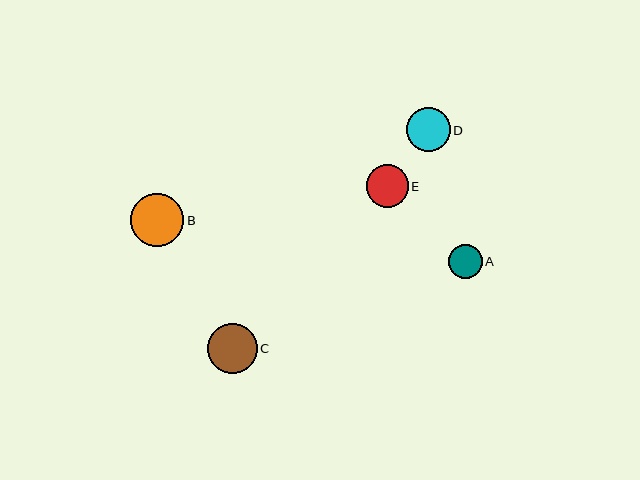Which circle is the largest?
Circle B is the largest with a size of approximately 53 pixels.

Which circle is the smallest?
Circle A is the smallest with a size of approximately 34 pixels.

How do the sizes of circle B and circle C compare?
Circle B and circle C are approximately the same size.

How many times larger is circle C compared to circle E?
Circle C is approximately 1.2 times the size of circle E.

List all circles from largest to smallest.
From largest to smallest: B, C, D, E, A.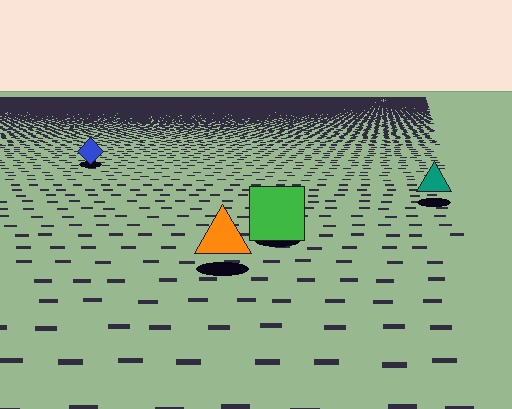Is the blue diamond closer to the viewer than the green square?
No. The green square is closer — you can tell from the texture gradient: the ground texture is coarser near it.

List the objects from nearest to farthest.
From nearest to farthest: the orange triangle, the green square, the teal triangle, the blue diamond.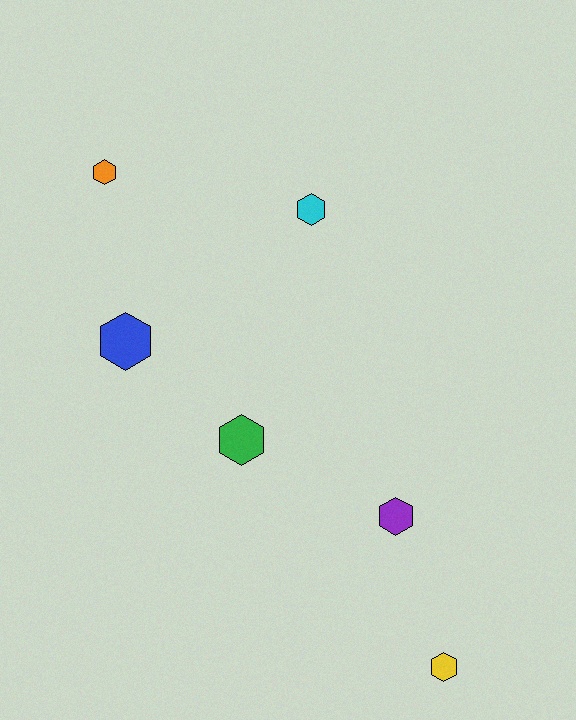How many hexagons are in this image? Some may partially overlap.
There are 6 hexagons.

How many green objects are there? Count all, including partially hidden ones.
There is 1 green object.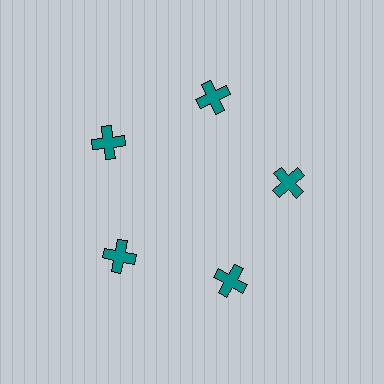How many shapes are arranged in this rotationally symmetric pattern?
There are 5 shapes, arranged in 5 groups of 1.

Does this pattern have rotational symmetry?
Yes, this pattern has 5-fold rotational symmetry. It looks the same after rotating 72 degrees around the center.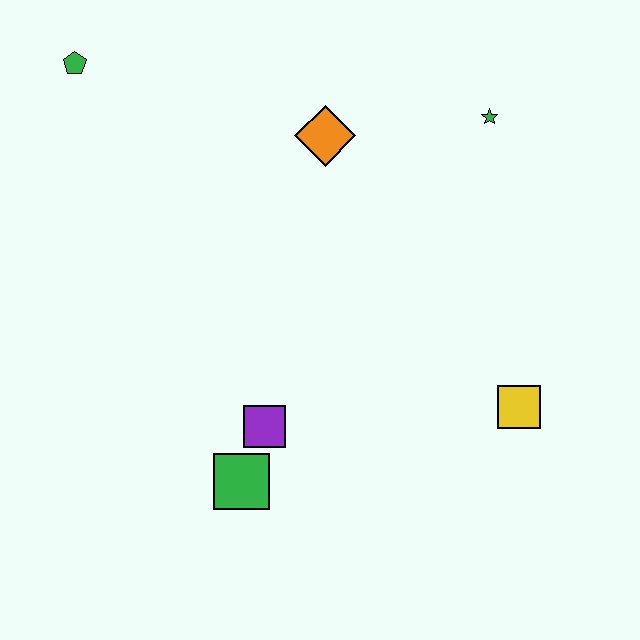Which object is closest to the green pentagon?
The orange diamond is closest to the green pentagon.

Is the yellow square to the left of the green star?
No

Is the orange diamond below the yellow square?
No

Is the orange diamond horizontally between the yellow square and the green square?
Yes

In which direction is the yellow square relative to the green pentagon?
The yellow square is to the right of the green pentagon.